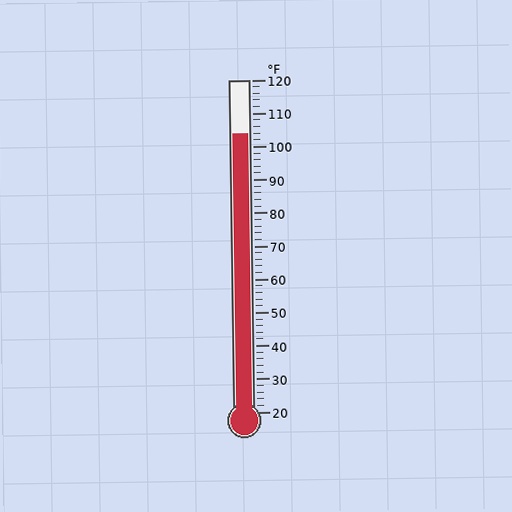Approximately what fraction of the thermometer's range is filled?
The thermometer is filled to approximately 85% of its range.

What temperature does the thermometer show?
The thermometer shows approximately 104°F.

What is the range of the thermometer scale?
The thermometer scale ranges from 20°F to 120°F.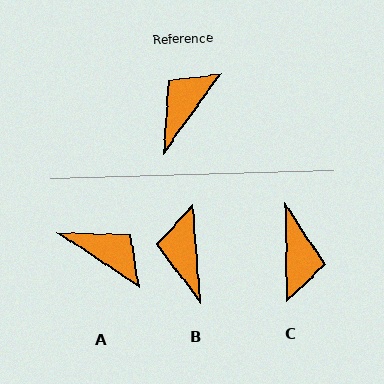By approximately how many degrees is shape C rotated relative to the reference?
Approximately 143 degrees clockwise.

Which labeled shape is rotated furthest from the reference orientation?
C, about 143 degrees away.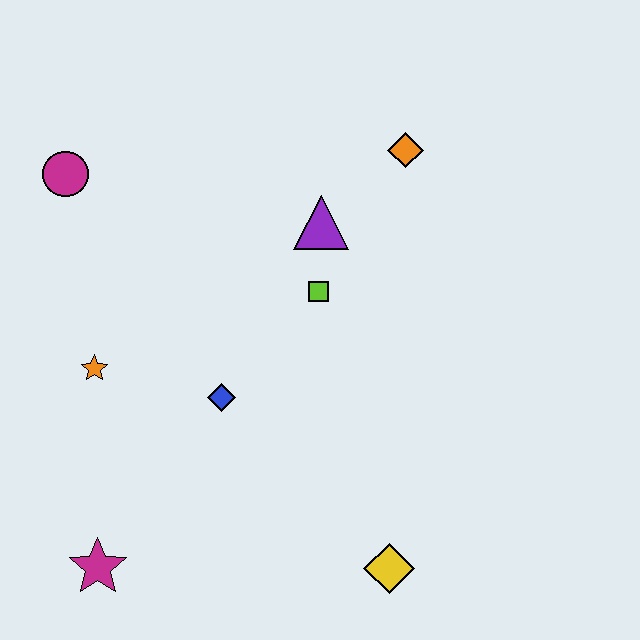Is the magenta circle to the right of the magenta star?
No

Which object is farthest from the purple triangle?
The magenta star is farthest from the purple triangle.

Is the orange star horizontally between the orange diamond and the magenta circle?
Yes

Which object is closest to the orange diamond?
The purple triangle is closest to the orange diamond.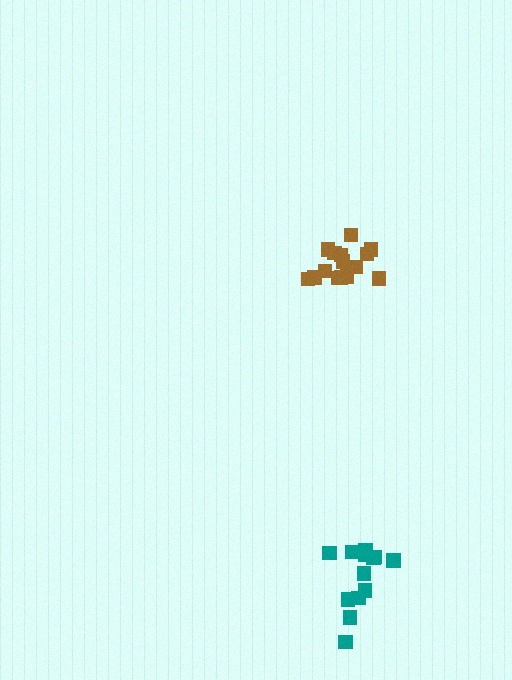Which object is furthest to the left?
The brown cluster is leftmost.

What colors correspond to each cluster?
The clusters are colored: teal, brown.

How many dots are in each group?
Group 1: 13 dots, Group 2: 15 dots (28 total).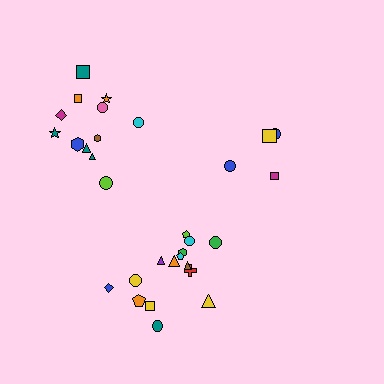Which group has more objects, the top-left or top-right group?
The top-left group.